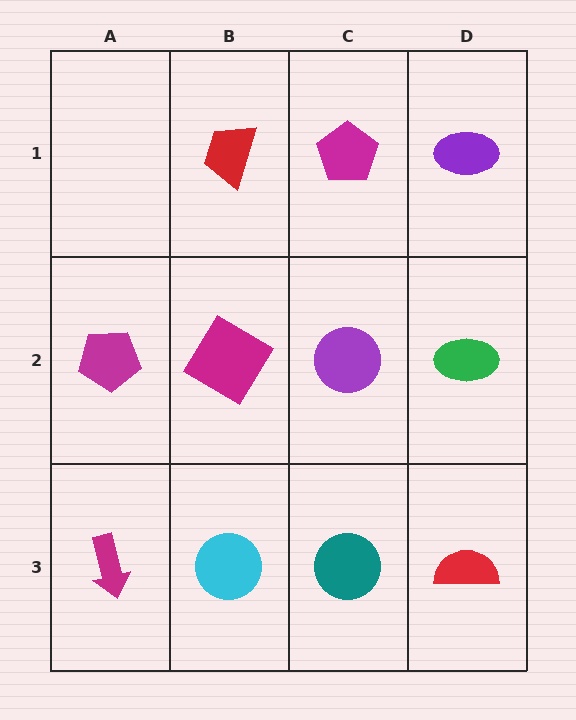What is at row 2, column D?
A green ellipse.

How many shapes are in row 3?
4 shapes.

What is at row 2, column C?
A purple circle.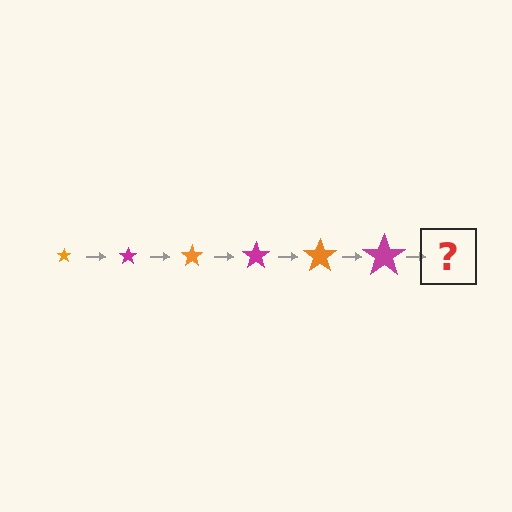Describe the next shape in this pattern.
It should be an orange star, larger than the previous one.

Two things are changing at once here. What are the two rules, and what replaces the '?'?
The two rules are that the star grows larger each step and the color cycles through orange and magenta. The '?' should be an orange star, larger than the previous one.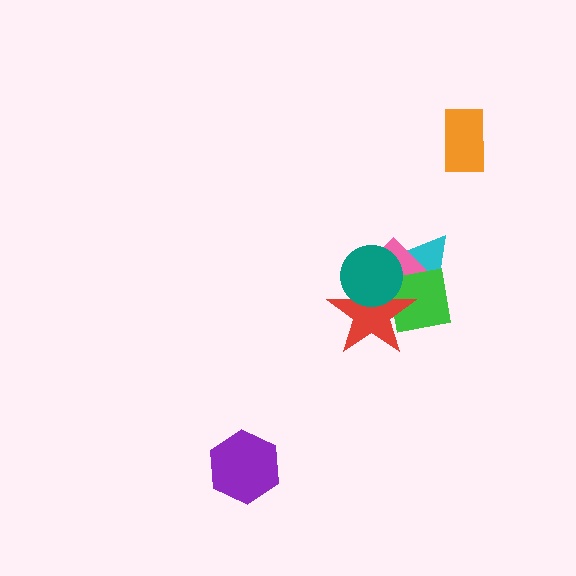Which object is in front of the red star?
The teal circle is in front of the red star.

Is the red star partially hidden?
Yes, it is partially covered by another shape.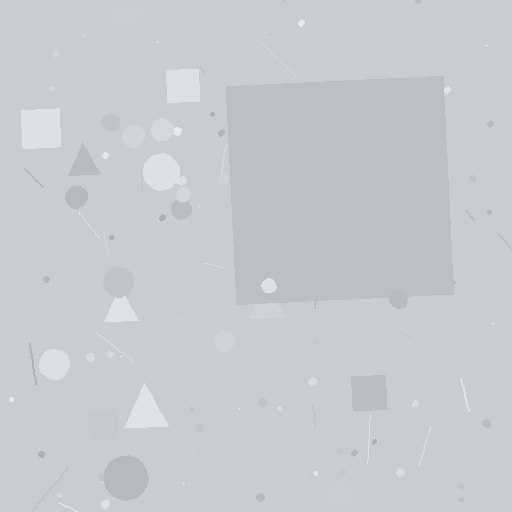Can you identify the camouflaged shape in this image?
The camouflaged shape is a square.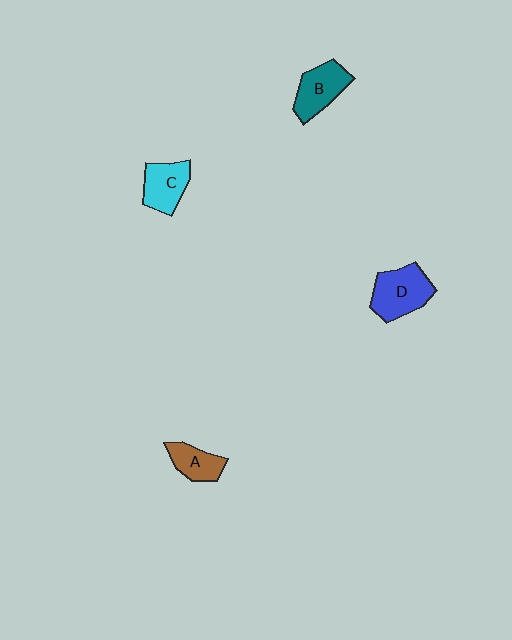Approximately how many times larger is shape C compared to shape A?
Approximately 1.2 times.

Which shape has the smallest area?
Shape A (brown).